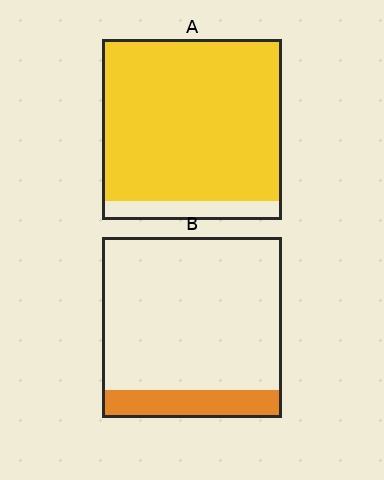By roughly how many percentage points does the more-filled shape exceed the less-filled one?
By roughly 75 percentage points (A over B).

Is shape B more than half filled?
No.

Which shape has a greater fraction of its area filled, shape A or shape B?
Shape A.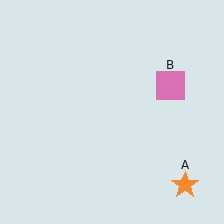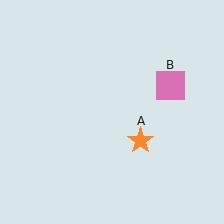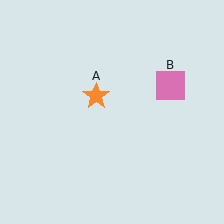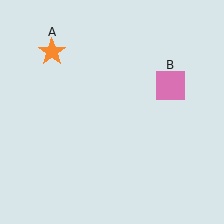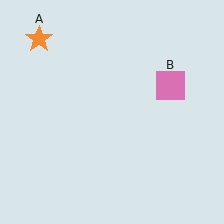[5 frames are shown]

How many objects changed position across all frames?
1 object changed position: orange star (object A).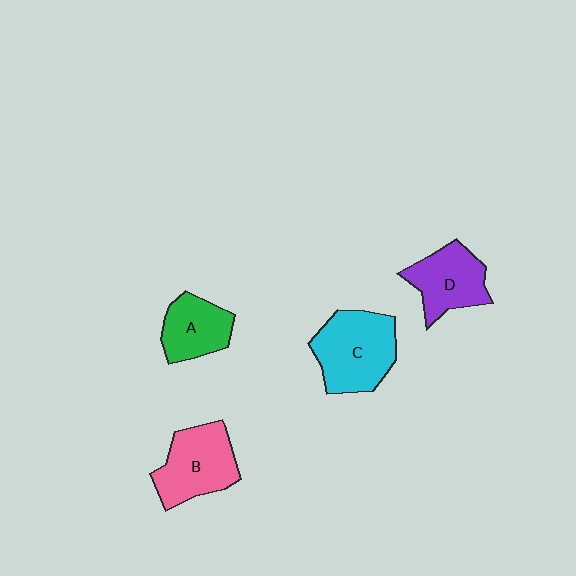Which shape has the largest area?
Shape C (cyan).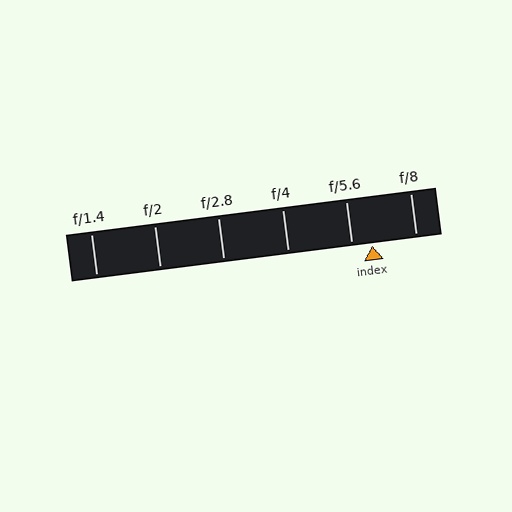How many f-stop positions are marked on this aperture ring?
There are 6 f-stop positions marked.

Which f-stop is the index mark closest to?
The index mark is closest to f/5.6.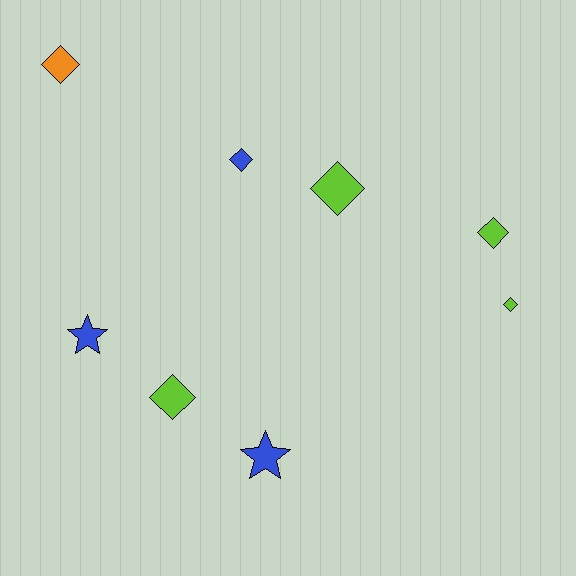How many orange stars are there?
There are no orange stars.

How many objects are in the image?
There are 8 objects.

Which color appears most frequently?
Lime, with 4 objects.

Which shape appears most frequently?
Diamond, with 6 objects.